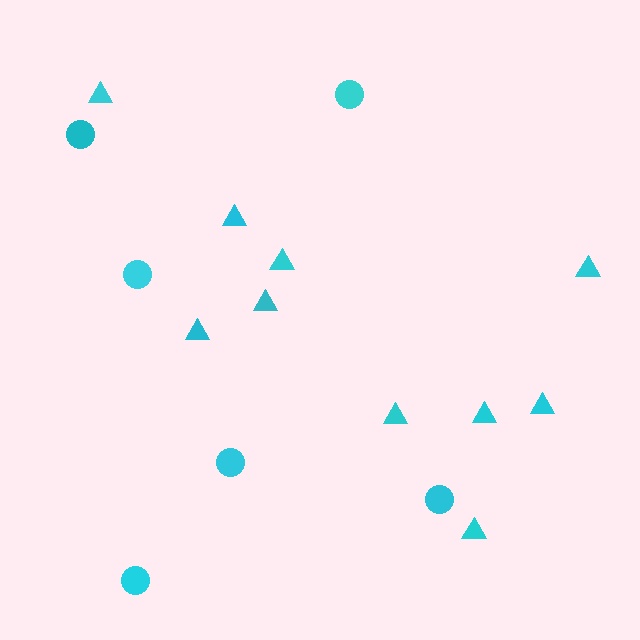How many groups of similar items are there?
There are 2 groups: one group of circles (6) and one group of triangles (10).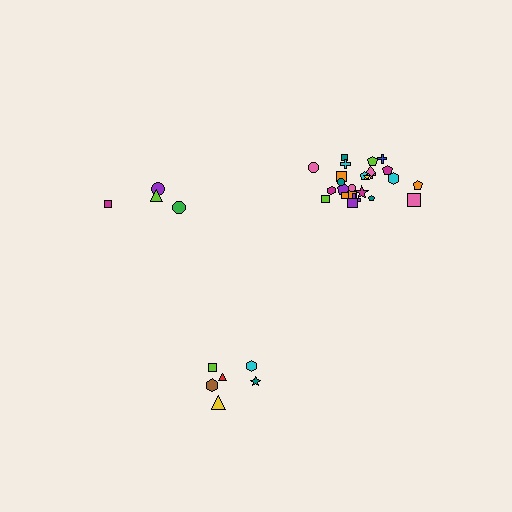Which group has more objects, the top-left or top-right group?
The top-right group.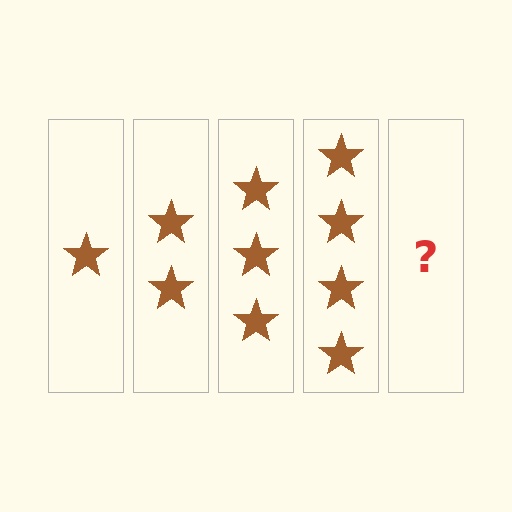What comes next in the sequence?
The next element should be 5 stars.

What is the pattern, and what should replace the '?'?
The pattern is that each step adds one more star. The '?' should be 5 stars.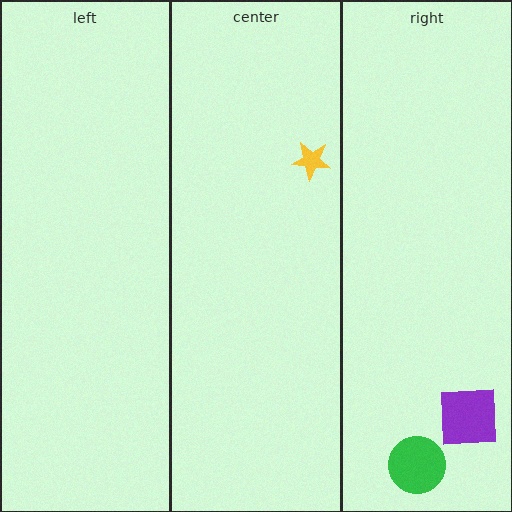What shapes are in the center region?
The yellow star.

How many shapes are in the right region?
2.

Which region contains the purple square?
The right region.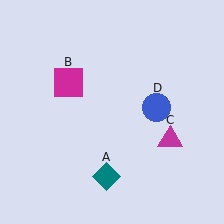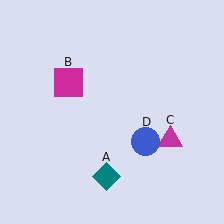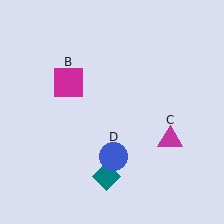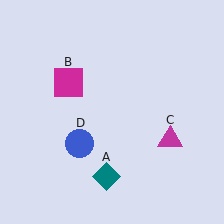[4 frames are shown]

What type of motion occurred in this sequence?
The blue circle (object D) rotated clockwise around the center of the scene.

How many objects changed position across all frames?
1 object changed position: blue circle (object D).